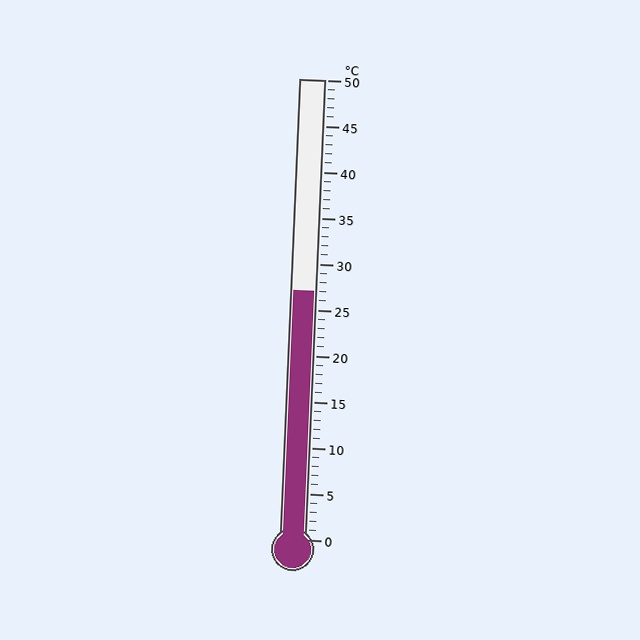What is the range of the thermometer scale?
The thermometer scale ranges from 0°C to 50°C.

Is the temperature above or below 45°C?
The temperature is below 45°C.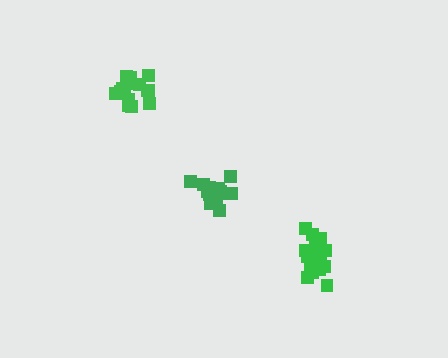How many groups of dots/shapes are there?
There are 3 groups.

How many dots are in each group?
Group 1: 16 dots, Group 2: 16 dots, Group 3: 15 dots (47 total).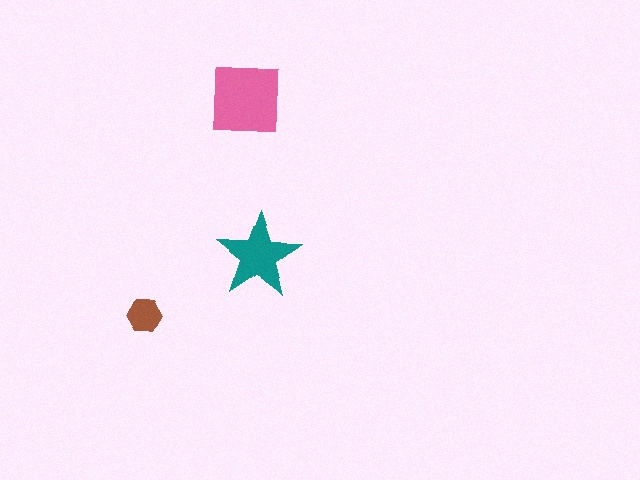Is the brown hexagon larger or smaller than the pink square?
Smaller.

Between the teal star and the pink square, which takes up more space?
The pink square.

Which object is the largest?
The pink square.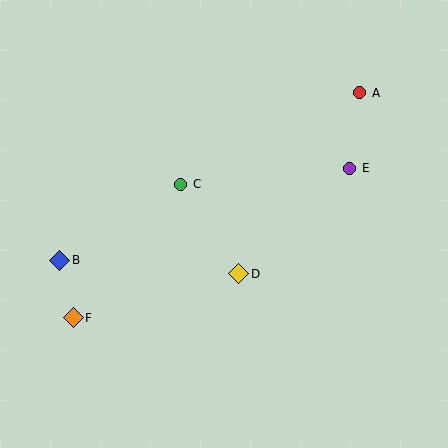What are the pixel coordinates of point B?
Point B is at (60, 260).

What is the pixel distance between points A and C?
The distance between A and C is 201 pixels.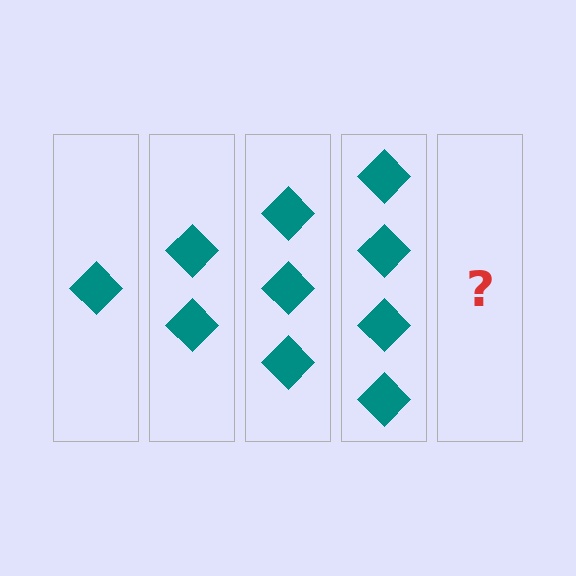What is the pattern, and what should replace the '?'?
The pattern is that each step adds one more diamond. The '?' should be 5 diamonds.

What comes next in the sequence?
The next element should be 5 diamonds.